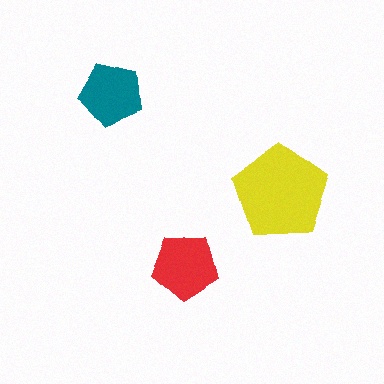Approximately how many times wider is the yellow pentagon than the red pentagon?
About 1.5 times wider.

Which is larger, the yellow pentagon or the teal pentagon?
The yellow one.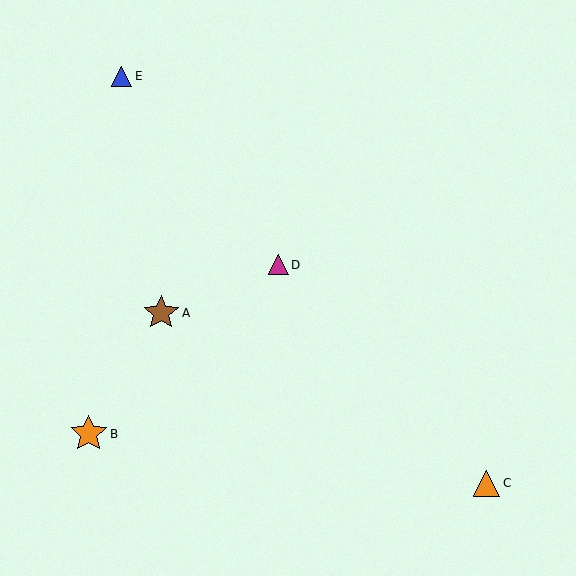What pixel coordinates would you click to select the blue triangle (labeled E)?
Click at (122, 76) to select the blue triangle E.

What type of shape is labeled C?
Shape C is an orange triangle.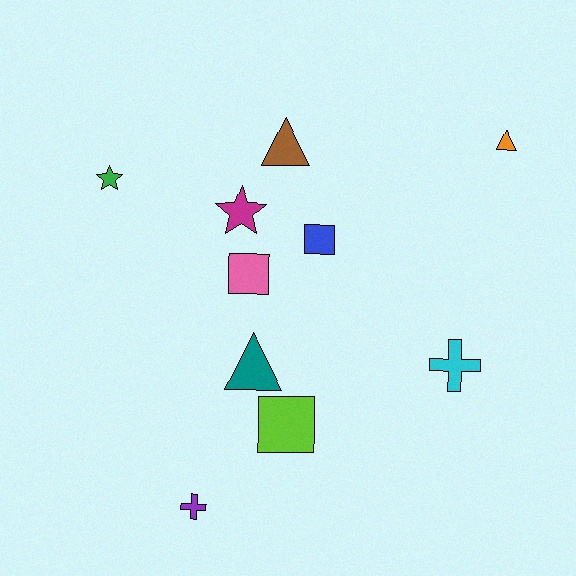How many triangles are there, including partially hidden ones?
There are 3 triangles.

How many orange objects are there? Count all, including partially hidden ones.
There is 1 orange object.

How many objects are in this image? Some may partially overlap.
There are 10 objects.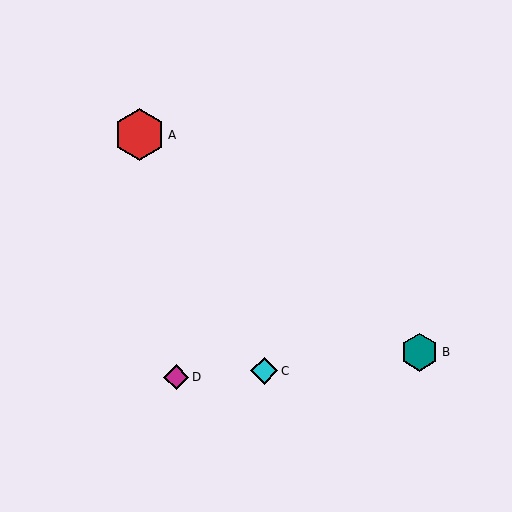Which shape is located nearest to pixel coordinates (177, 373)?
The magenta diamond (labeled D) at (176, 377) is nearest to that location.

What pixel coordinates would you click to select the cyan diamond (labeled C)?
Click at (264, 371) to select the cyan diamond C.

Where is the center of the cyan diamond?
The center of the cyan diamond is at (264, 371).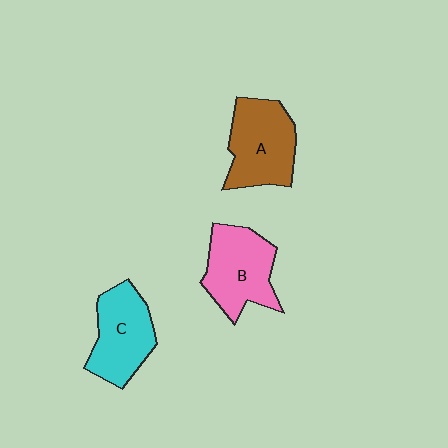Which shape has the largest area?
Shape A (brown).